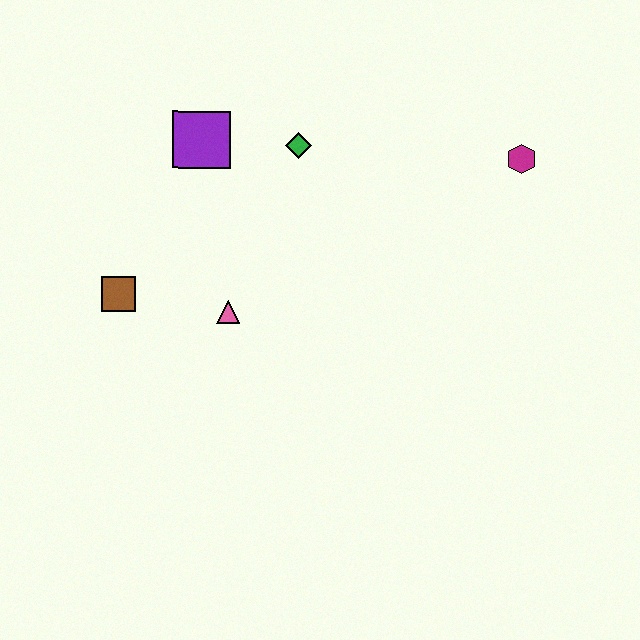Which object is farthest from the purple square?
The magenta hexagon is farthest from the purple square.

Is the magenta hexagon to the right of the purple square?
Yes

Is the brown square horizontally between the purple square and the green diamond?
No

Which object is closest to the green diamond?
The purple square is closest to the green diamond.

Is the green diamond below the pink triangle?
No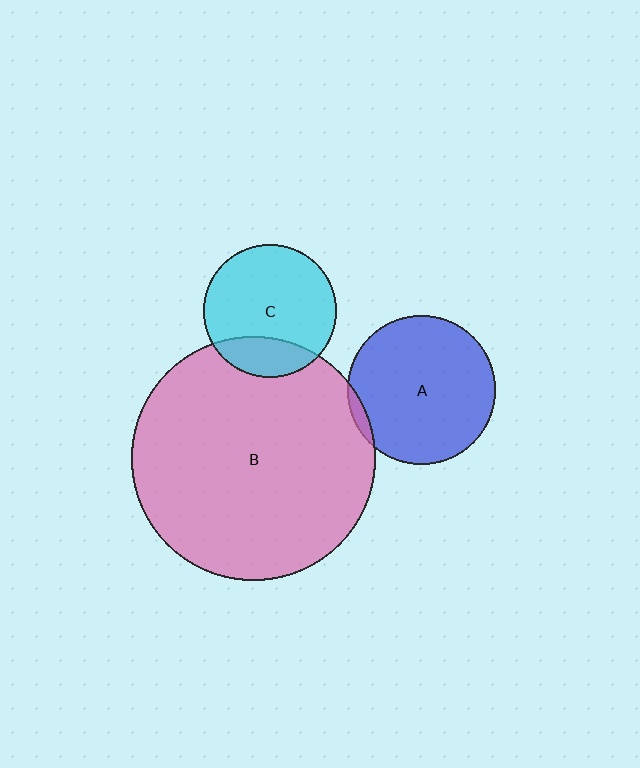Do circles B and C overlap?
Yes.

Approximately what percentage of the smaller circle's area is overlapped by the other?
Approximately 20%.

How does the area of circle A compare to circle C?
Approximately 1.2 times.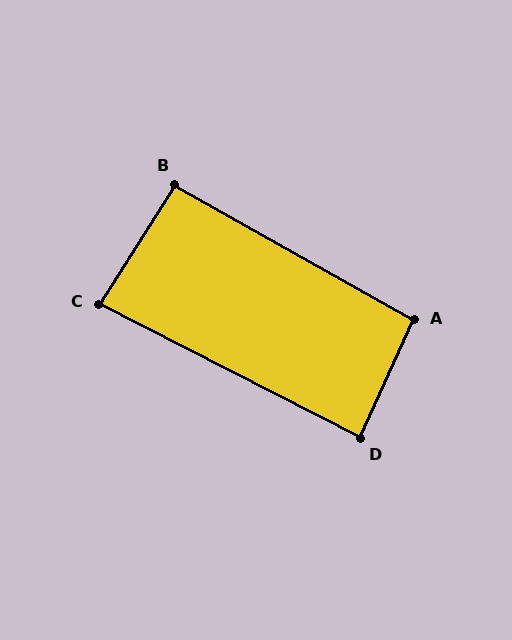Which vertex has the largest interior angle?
A, at approximately 95 degrees.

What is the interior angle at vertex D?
Approximately 87 degrees (approximately right).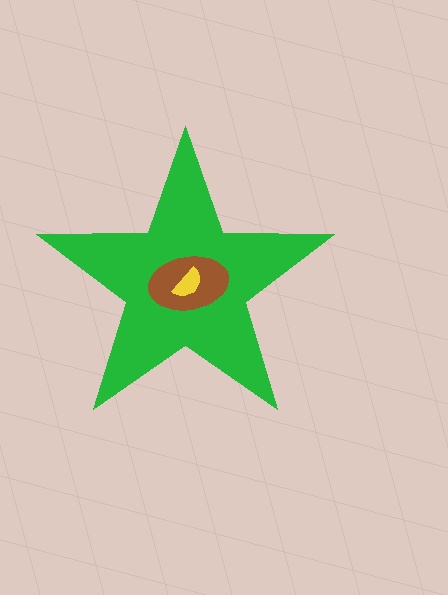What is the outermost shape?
The green star.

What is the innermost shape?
The yellow semicircle.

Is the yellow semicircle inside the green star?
Yes.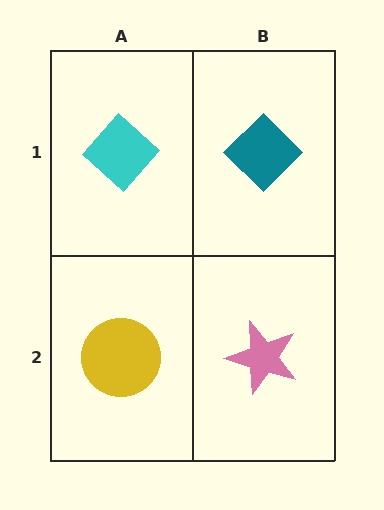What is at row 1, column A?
A cyan diamond.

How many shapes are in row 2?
2 shapes.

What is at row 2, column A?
A yellow circle.